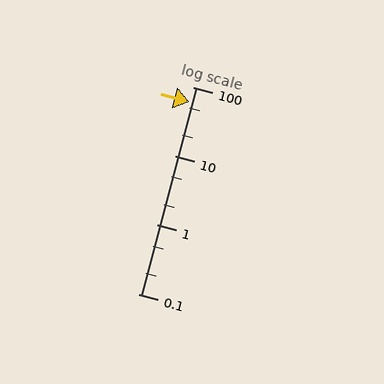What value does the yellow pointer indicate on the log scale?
The pointer indicates approximately 60.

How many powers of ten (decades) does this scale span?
The scale spans 3 decades, from 0.1 to 100.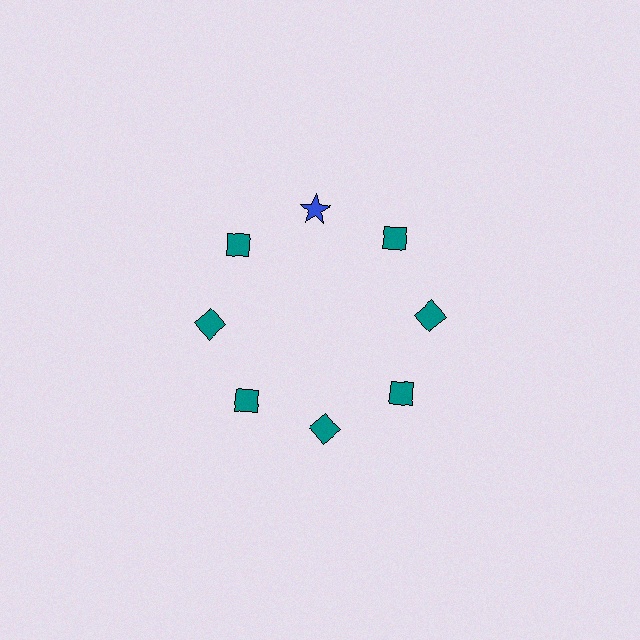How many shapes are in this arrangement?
There are 8 shapes arranged in a ring pattern.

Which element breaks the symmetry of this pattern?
The blue star at roughly the 12 o'clock position breaks the symmetry. All other shapes are teal diamonds.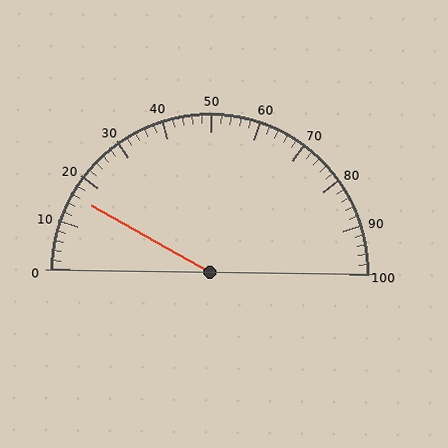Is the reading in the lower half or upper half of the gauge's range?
The reading is in the lower half of the range (0 to 100).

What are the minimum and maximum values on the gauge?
The gauge ranges from 0 to 100.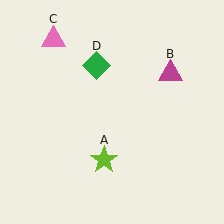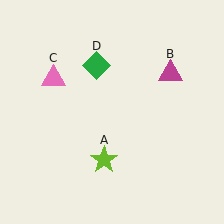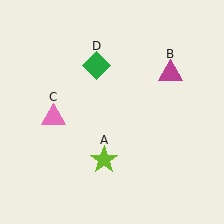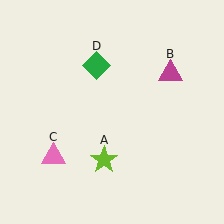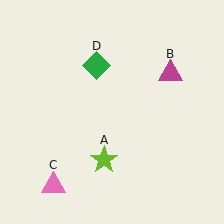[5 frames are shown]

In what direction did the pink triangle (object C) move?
The pink triangle (object C) moved down.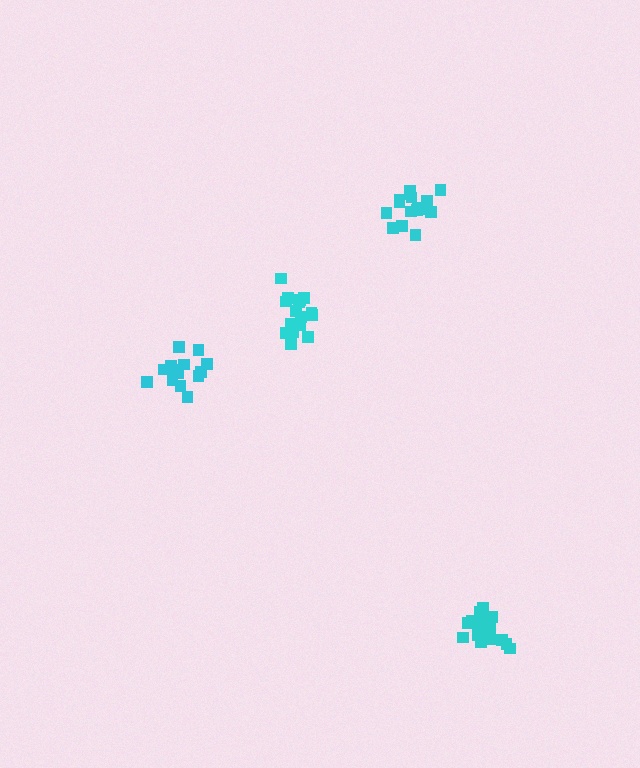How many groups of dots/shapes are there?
There are 4 groups.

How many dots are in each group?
Group 1: 18 dots, Group 2: 18 dots, Group 3: 16 dots, Group 4: 15 dots (67 total).